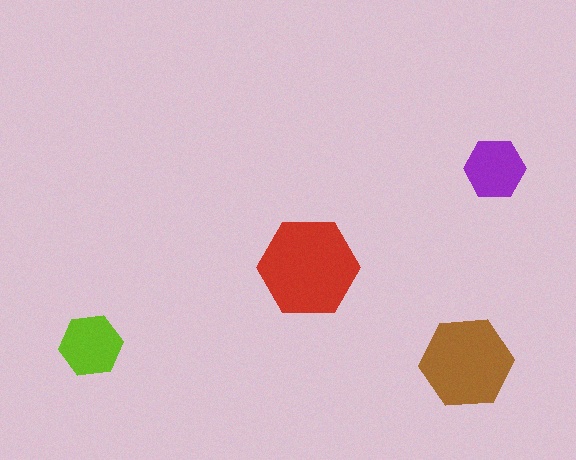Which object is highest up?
The purple hexagon is topmost.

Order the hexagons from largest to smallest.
the red one, the brown one, the lime one, the purple one.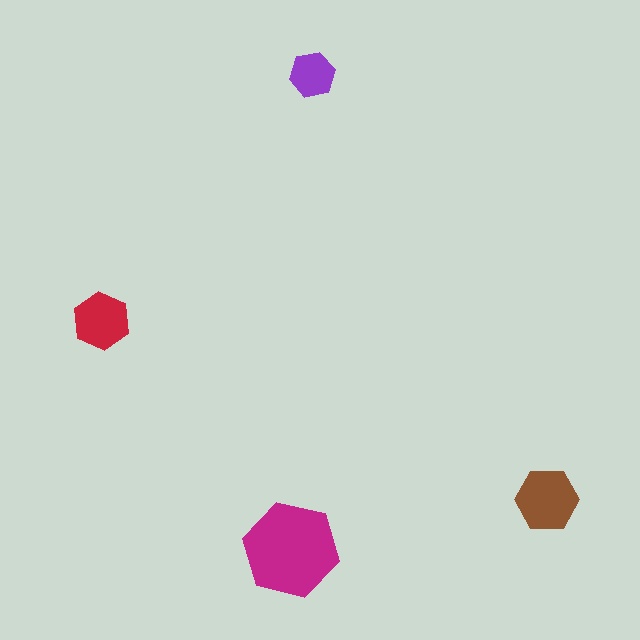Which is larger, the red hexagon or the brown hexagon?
The brown one.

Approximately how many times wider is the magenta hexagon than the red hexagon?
About 1.5 times wider.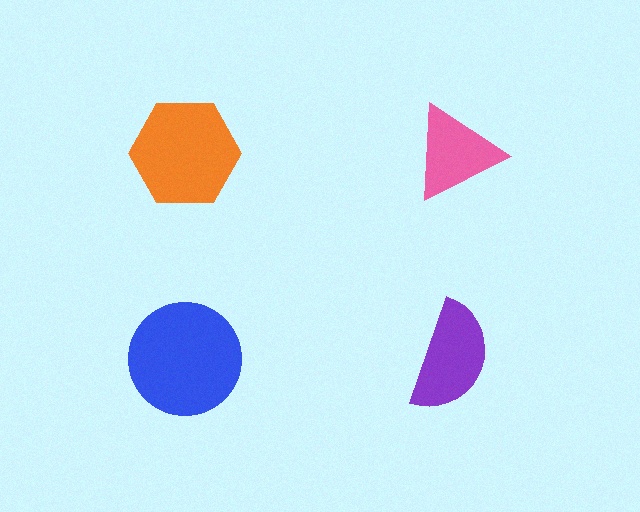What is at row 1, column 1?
An orange hexagon.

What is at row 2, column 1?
A blue circle.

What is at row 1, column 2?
A pink triangle.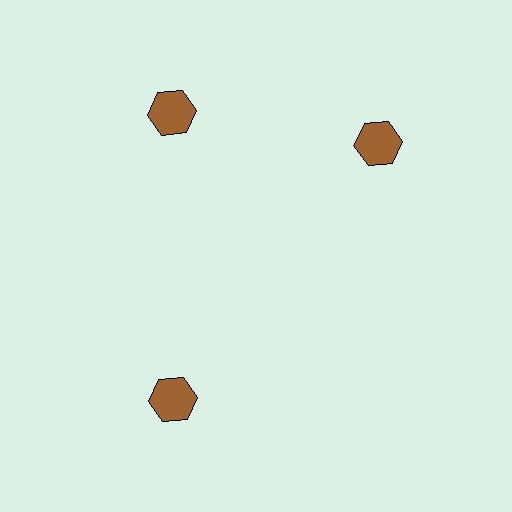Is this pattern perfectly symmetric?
No. The 3 brown hexagons are arranged in a ring, but one element near the 3 o'clock position is rotated out of alignment along the ring, breaking the 3-fold rotational symmetry.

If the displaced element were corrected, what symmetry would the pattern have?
It would have 3-fold rotational symmetry — the pattern would map onto itself every 120 degrees.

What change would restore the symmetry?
The symmetry would be restored by rotating it back into even spacing with its neighbors so that all 3 hexagons sit at equal angles and equal distance from the center.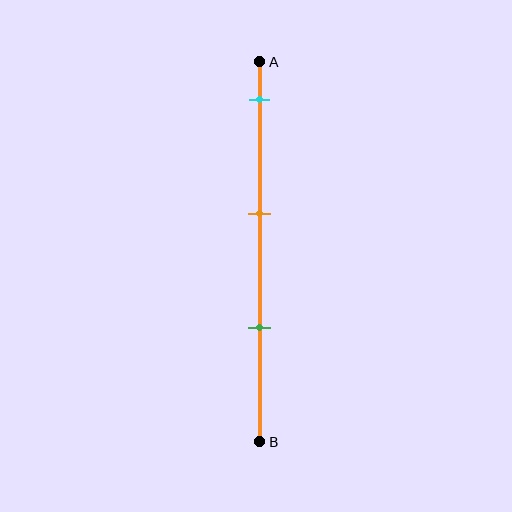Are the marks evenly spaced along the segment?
Yes, the marks are approximately evenly spaced.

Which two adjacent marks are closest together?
The orange and green marks are the closest adjacent pair.